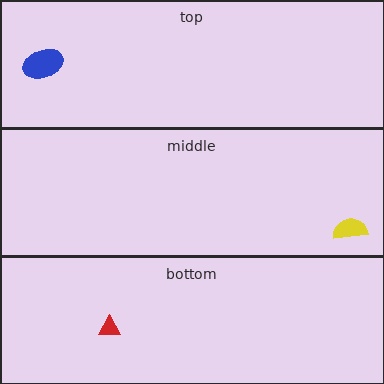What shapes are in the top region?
The blue ellipse.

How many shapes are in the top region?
1.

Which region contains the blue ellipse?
The top region.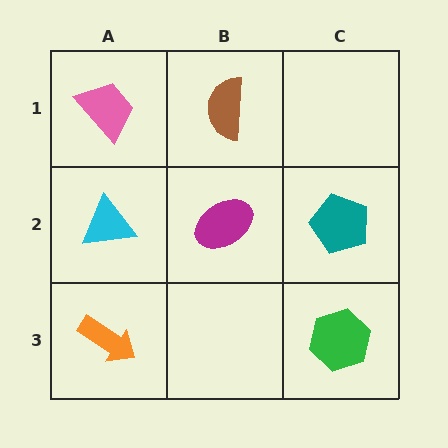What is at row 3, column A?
An orange arrow.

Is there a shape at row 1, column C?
No, that cell is empty.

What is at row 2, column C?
A teal pentagon.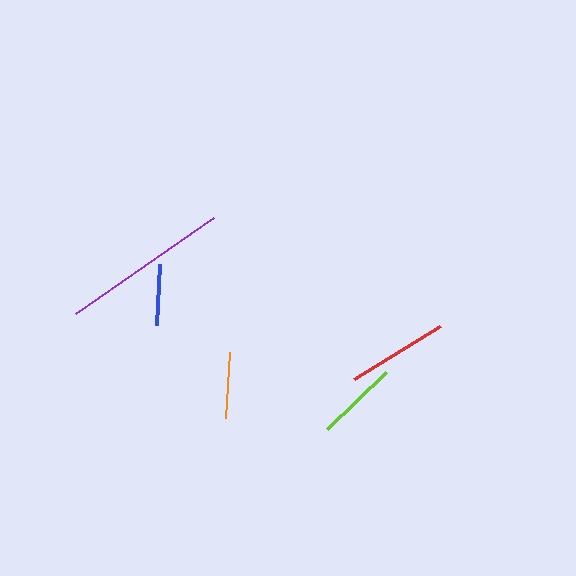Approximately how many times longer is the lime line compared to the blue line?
The lime line is approximately 1.3 times the length of the blue line.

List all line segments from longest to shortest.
From longest to shortest: purple, red, lime, orange, blue.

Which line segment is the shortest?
The blue line is the shortest at approximately 61 pixels.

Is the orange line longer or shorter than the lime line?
The lime line is longer than the orange line.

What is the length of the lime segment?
The lime segment is approximately 82 pixels long.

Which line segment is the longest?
The purple line is the longest at approximately 169 pixels.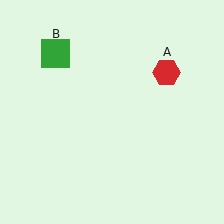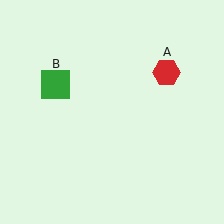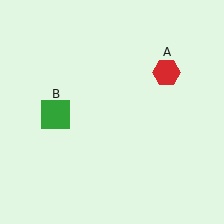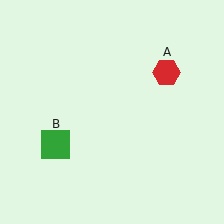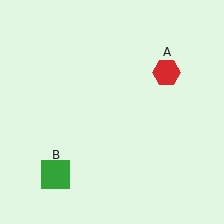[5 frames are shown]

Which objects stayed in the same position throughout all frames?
Red hexagon (object A) remained stationary.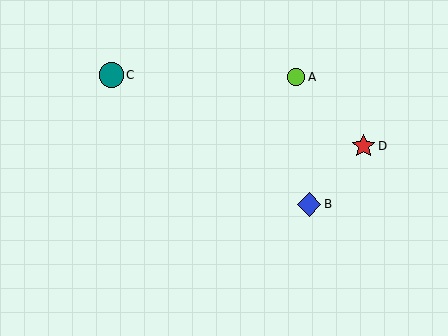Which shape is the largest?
The teal circle (labeled C) is the largest.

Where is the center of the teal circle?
The center of the teal circle is at (111, 75).